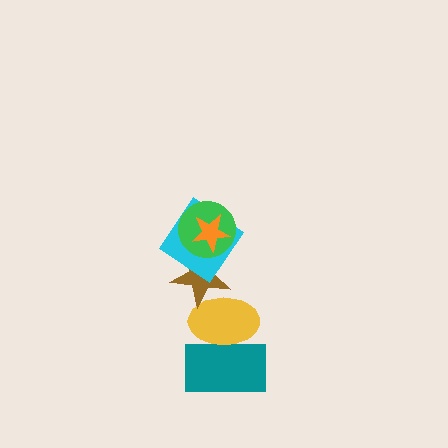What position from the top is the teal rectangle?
The teal rectangle is 6th from the top.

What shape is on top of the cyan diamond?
The green circle is on top of the cyan diamond.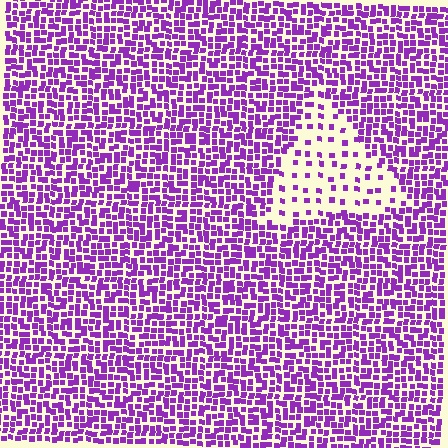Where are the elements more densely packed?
The elements are more densely packed outside the triangle boundary.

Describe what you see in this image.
The image contains small purple elements arranged at two different densities. A triangle-shaped region is visible where the elements are less densely packed than the surrounding area.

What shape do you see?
I see a triangle.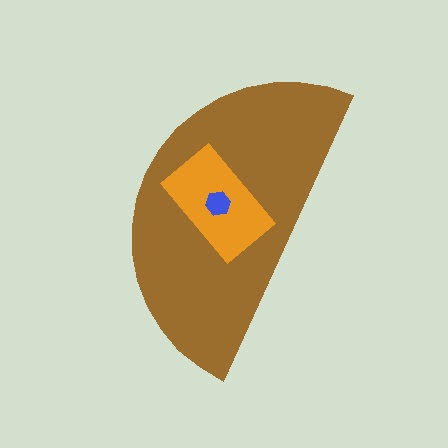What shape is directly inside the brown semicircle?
The orange rectangle.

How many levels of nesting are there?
3.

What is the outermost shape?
The brown semicircle.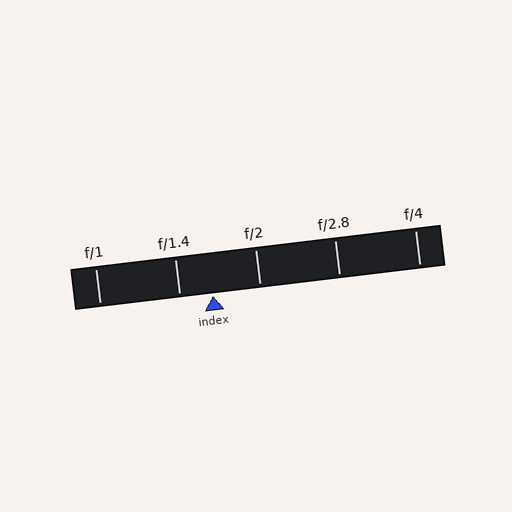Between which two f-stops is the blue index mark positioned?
The index mark is between f/1.4 and f/2.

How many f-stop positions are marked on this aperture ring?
There are 5 f-stop positions marked.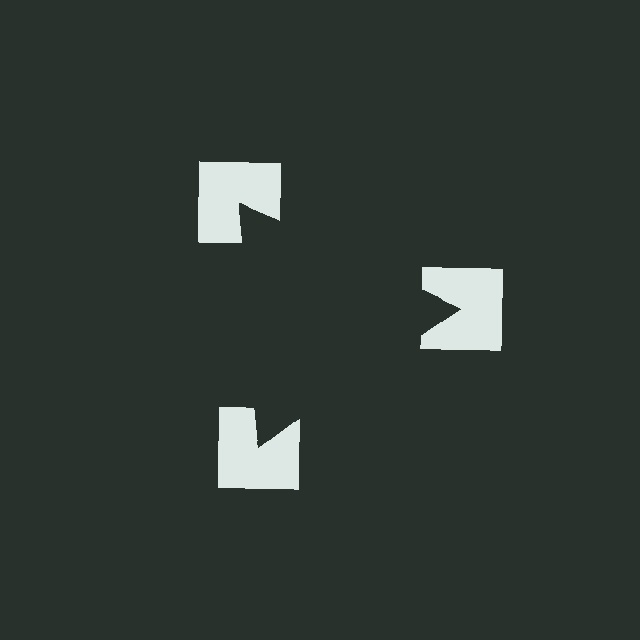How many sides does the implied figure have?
3 sides.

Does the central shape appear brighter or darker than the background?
It typically appears slightly darker than the background, even though no actual brightness change is drawn.